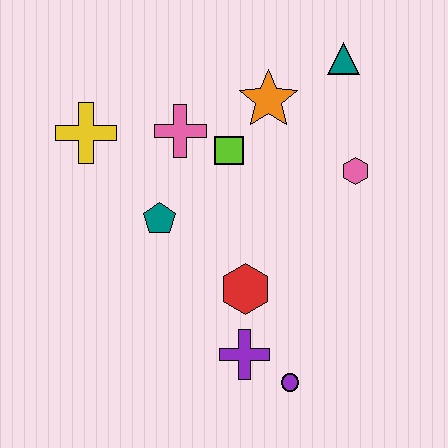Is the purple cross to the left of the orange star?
Yes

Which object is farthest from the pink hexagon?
The yellow cross is farthest from the pink hexagon.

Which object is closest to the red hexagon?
The purple cross is closest to the red hexagon.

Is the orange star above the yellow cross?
Yes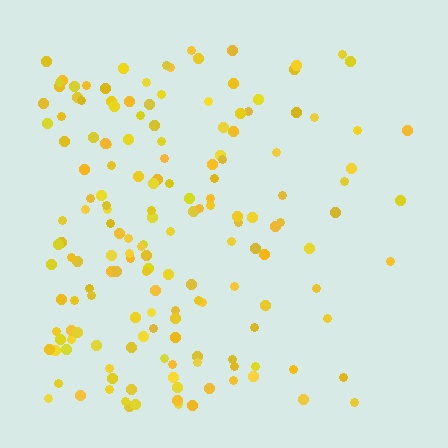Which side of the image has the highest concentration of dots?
The left.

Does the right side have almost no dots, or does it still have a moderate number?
Still a moderate number, just noticeably fewer than the left.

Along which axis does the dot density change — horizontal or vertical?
Horizontal.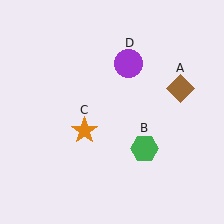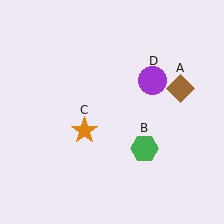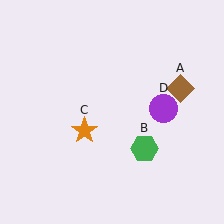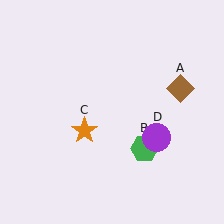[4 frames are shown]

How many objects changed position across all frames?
1 object changed position: purple circle (object D).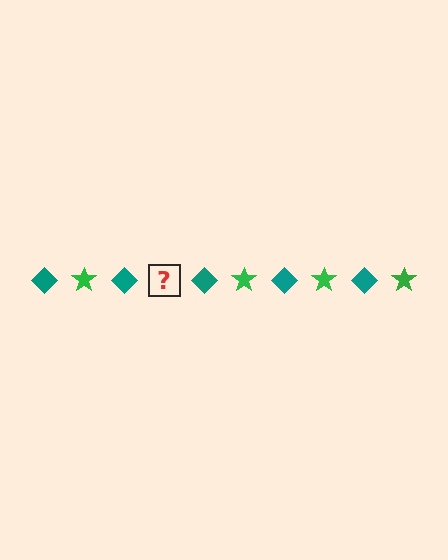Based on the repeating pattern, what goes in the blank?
The blank should be a green star.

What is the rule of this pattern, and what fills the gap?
The rule is that the pattern alternates between teal diamond and green star. The gap should be filled with a green star.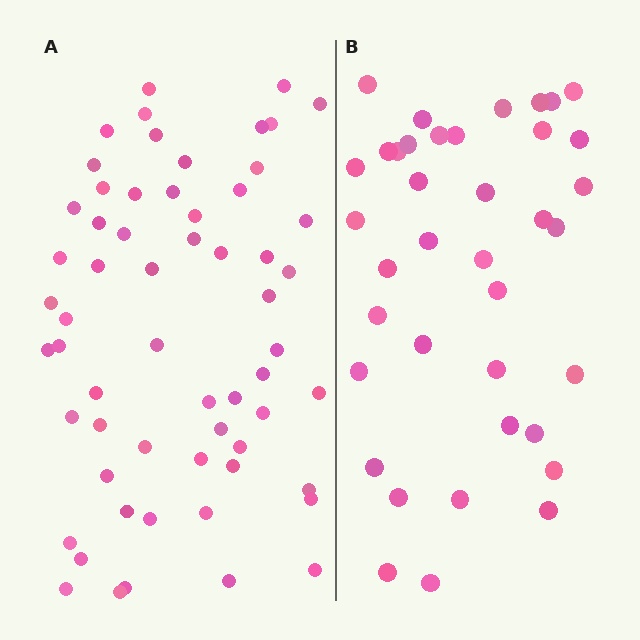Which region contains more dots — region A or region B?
Region A (the left region) has more dots.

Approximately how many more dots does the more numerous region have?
Region A has approximately 20 more dots than region B.